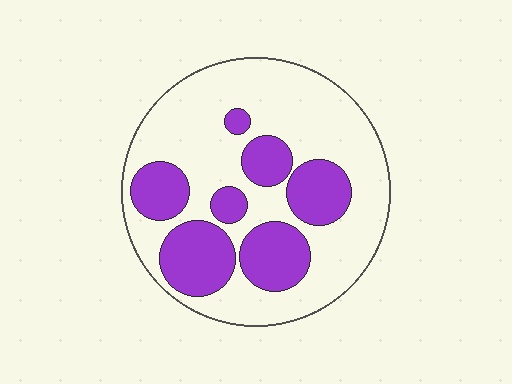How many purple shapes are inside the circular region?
7.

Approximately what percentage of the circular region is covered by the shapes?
Approximately 35%.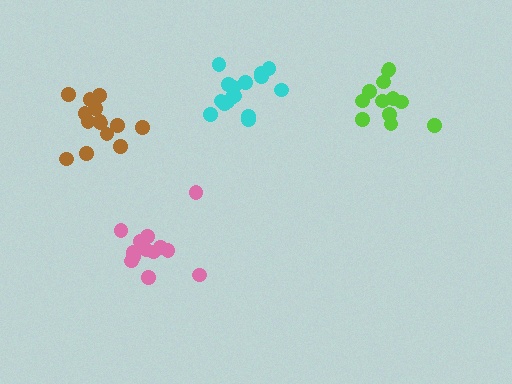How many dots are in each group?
Group 1: 13 dots, Group 2: 14 dots, Group 3: 16 dots, Group 4: 12 dots (55 total).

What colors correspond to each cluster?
The clusters are colored: pink, brown, cyan, lime.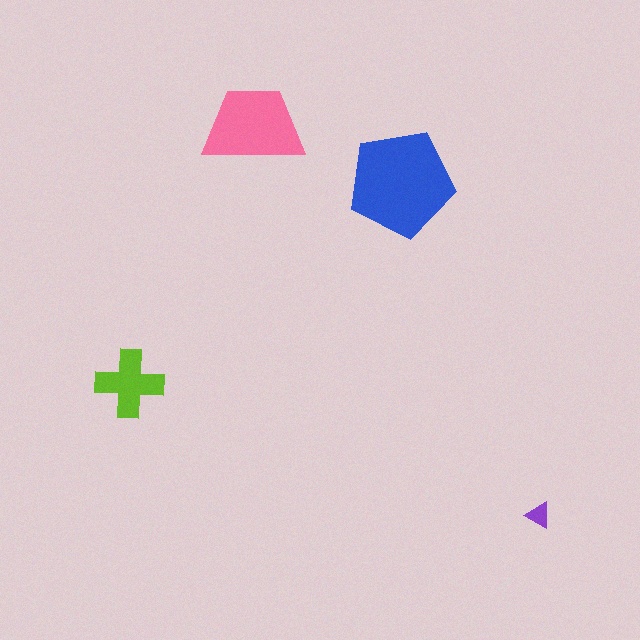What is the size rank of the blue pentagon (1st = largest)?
1st.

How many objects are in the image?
There are 4 objects in the image.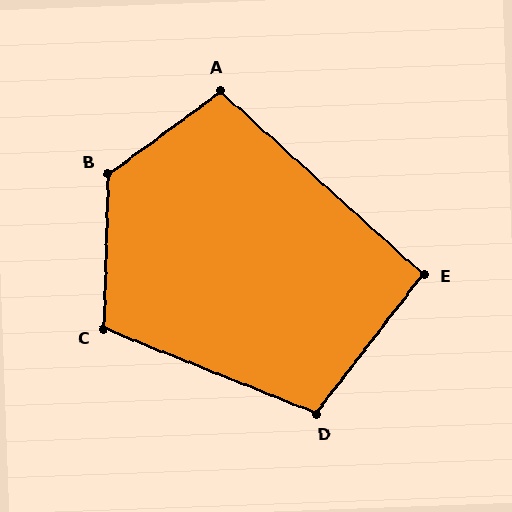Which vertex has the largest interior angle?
B, at approximately 128 degrees.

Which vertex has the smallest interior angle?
E, at approximately 94 degrees.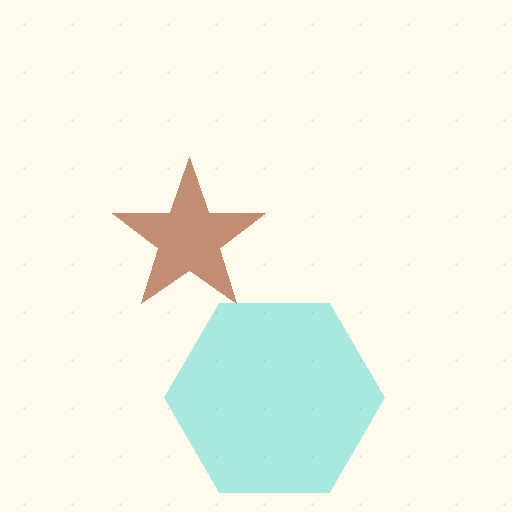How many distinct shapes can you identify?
There are 2 distinct shapes: a cyan hexagon, a brown star.